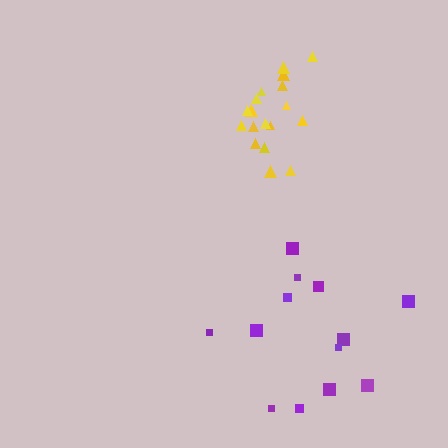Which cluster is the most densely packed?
Yellow.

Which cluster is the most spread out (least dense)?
Purple.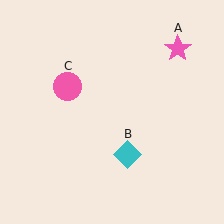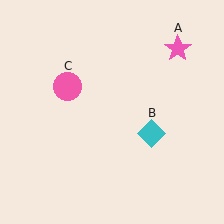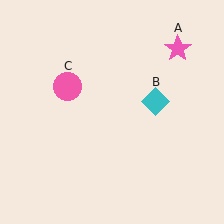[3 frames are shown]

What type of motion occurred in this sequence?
The cyan diamond (object B) rotated counterclockwise around the center of the scene.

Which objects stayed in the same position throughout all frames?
Pink star (object A) and pink circle (object C) remained stationary.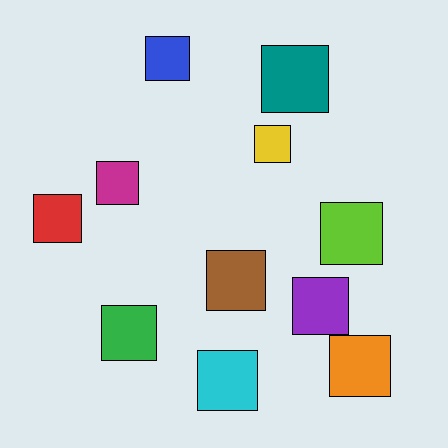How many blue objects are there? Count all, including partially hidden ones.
There is 1 blue object.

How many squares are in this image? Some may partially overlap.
There are 11 squares.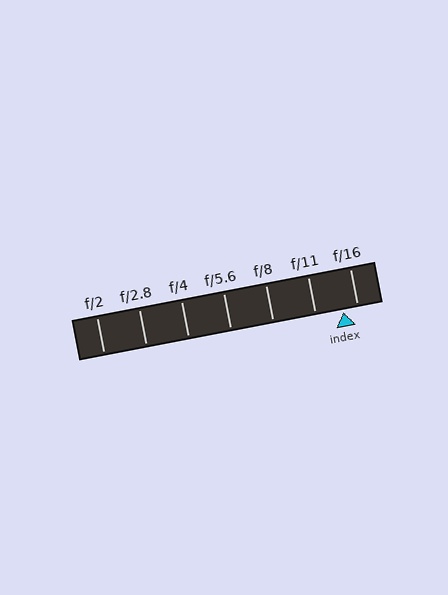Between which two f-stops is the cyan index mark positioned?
The index mark is between f/11 and f/16.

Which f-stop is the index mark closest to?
The index mark is closest to f/16.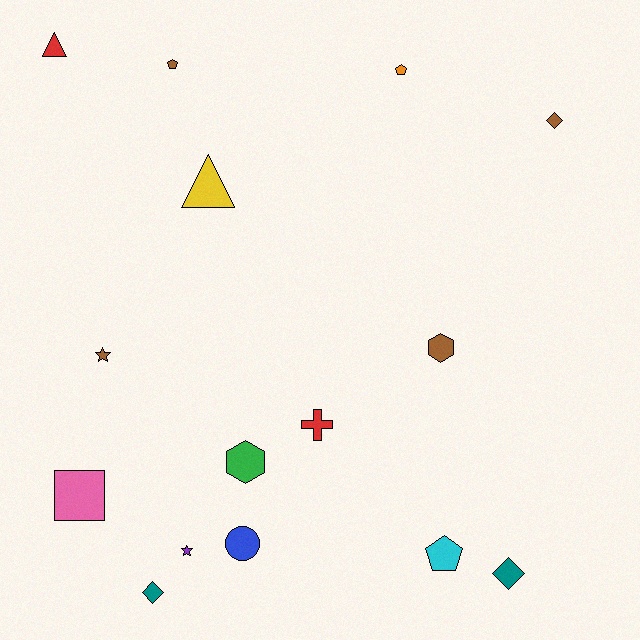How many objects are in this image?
There are 15 objects.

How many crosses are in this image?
There is 1 cross.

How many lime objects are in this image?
There are no lime objects.